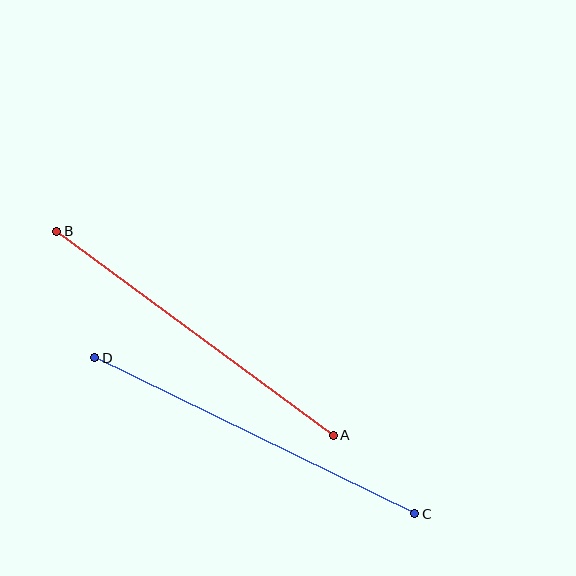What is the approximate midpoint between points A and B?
The midpoint is at approximately (195, 333) pixels.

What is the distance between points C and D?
The distance is approximately 356 pixels.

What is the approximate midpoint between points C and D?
The midpoint is at approximately (255, 436) pixels.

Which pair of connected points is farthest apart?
Points C and D are farthest apart.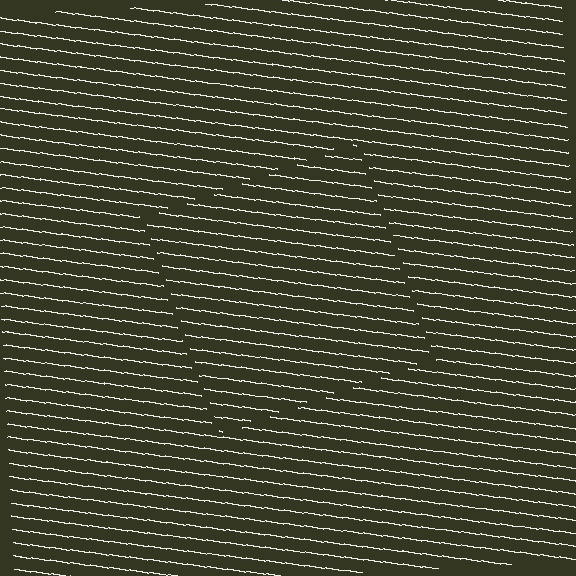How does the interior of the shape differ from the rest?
The interior of the shape contains the same grating, shifted by half a period — the contour is defined by the phase discontinuity where line-ends from the inner and outer gratings abut.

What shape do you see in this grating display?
An illusory square. The interior of the shape contains the same grating, shifted by half a period — the contour is defined by the phase discontinuity where line-ends from the inner and outer gratings abut.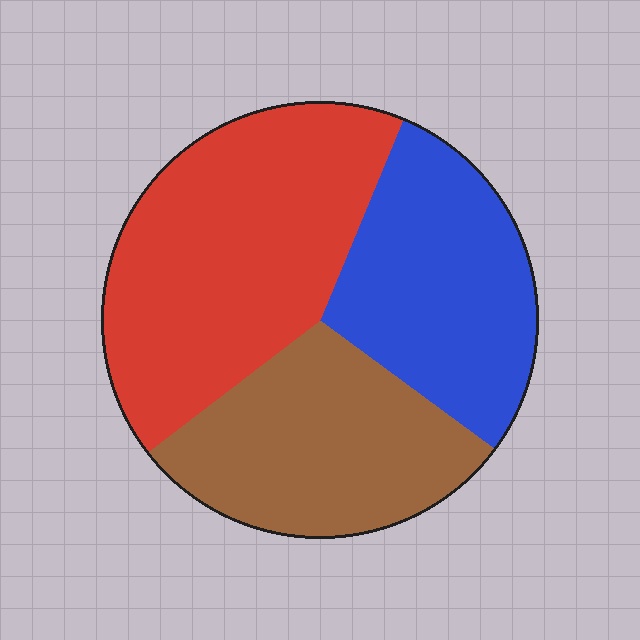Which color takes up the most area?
Red, at roughly 40%.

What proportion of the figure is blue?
Blue covers about 30% of the figure.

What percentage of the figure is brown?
Brown takes up about one third (1/3) of the figure.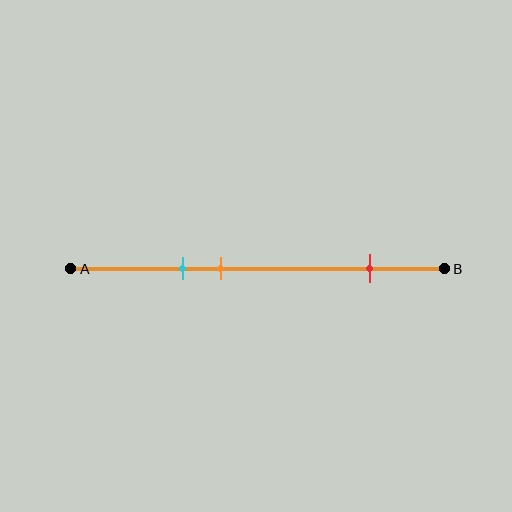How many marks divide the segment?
There are 3 marks dividing the segment.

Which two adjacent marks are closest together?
The cyan and orange marks are the closest adjacent pair.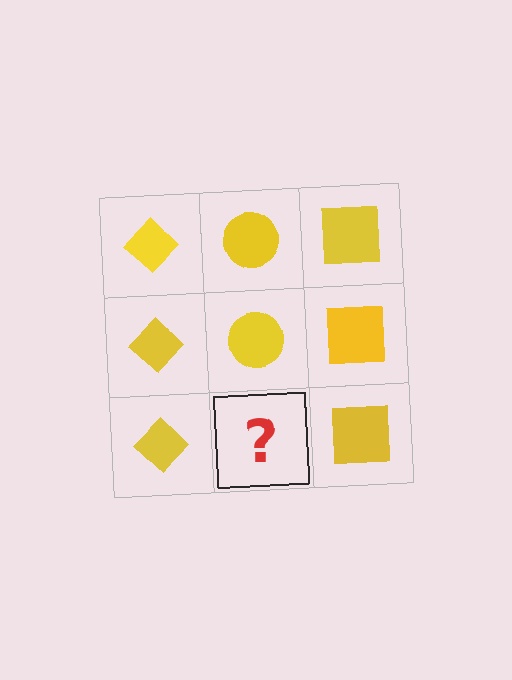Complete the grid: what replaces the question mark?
The question mark should be replaced with a yellow circle.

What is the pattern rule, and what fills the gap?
The rule is that each column has a consistent shape. The gap should be filled with a yellow circle.